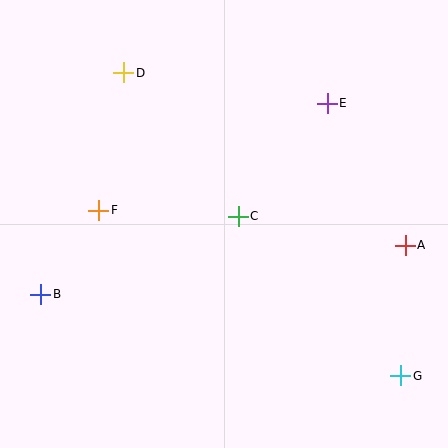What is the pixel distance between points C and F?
The distance between C and F is 140 pixels.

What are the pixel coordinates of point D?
Point D is at (124, 73).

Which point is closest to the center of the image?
Point C at (238, 216) is closest to the center.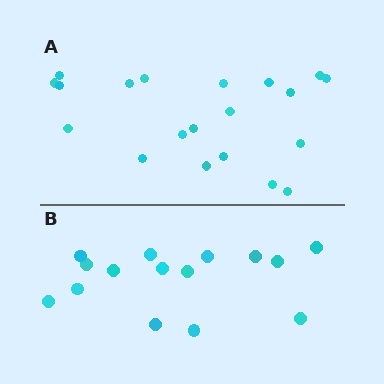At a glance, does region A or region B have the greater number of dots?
Region A (the top region) has more dots.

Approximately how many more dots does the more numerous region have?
Region A has about 5 more dots than region B.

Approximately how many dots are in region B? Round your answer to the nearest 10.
About 20 dots. (The exact count is 15, which rounds to 20.)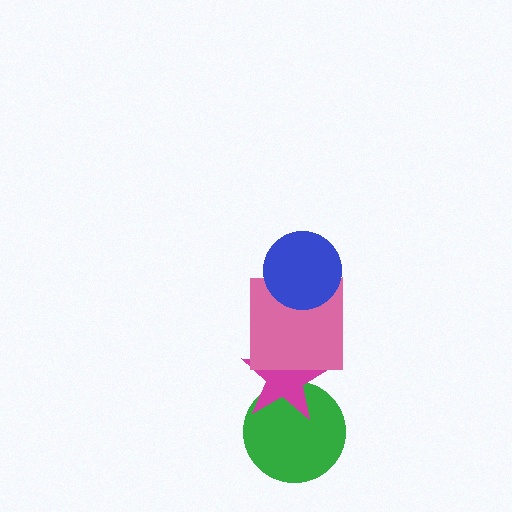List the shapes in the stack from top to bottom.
From top to bottom: the blue circle, the pink square, the magenta star, the green circle.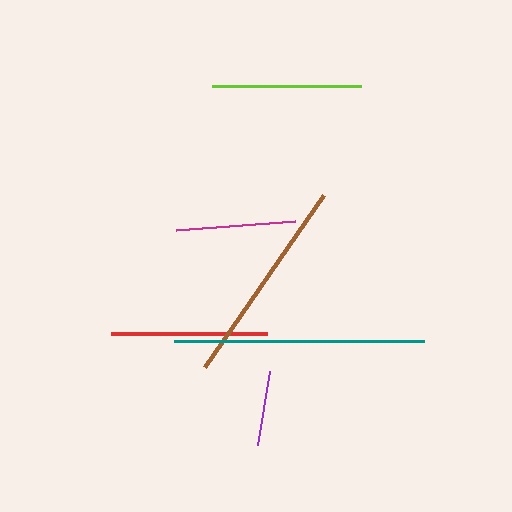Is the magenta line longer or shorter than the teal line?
The teal line is longer than the magenta line.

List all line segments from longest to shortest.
From longest to shortest: teal, brown, red, lime, magenta, purple.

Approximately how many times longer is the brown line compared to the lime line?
The brown line is approximately 1.4 times the length of the lime line.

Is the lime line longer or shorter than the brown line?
The brown line is longer than the lime line.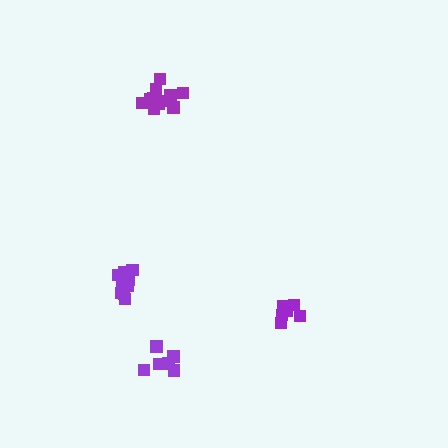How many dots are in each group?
Group 1: 10 dots, Group 2: 6 dots, Group 3: 6 dots, Group 4: 11 dots (33 total).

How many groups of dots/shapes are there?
There are 4 groups.